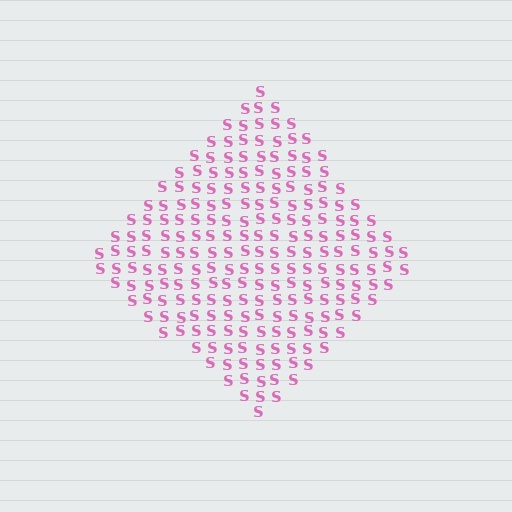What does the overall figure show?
The overall figure shows a diamond.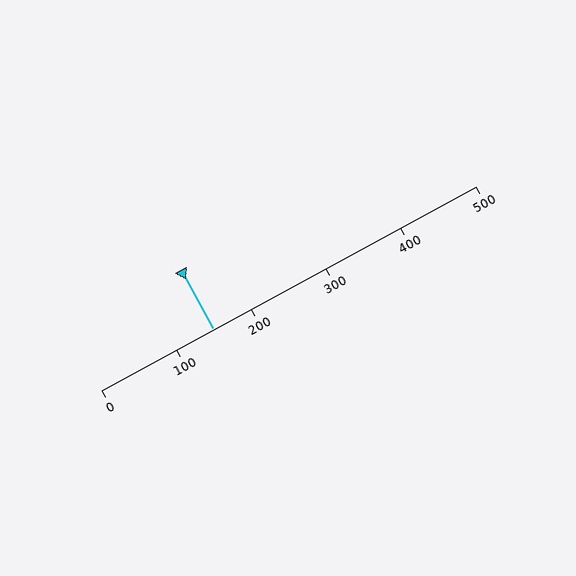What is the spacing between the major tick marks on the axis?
The major ticks are spaced 100 apart.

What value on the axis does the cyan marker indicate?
The marker indicates approximately 150.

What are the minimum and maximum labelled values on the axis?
The axis runs from 0 to 500.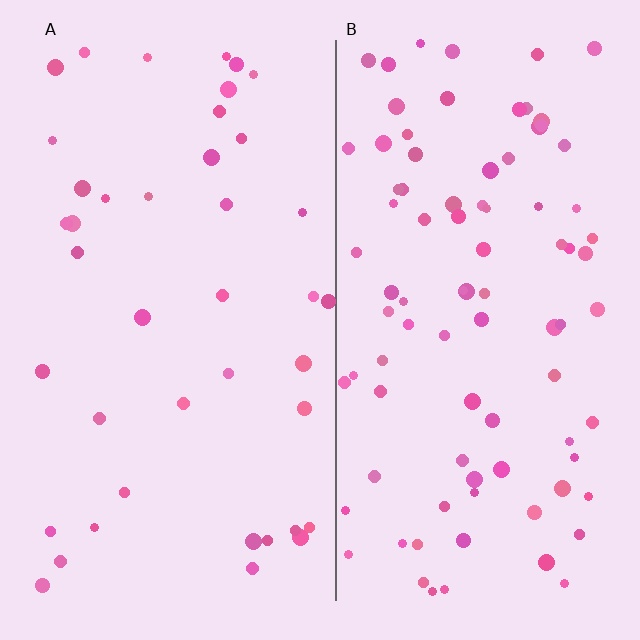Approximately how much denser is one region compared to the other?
Approximately 2.2× — region B over region A.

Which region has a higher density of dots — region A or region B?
B (the right).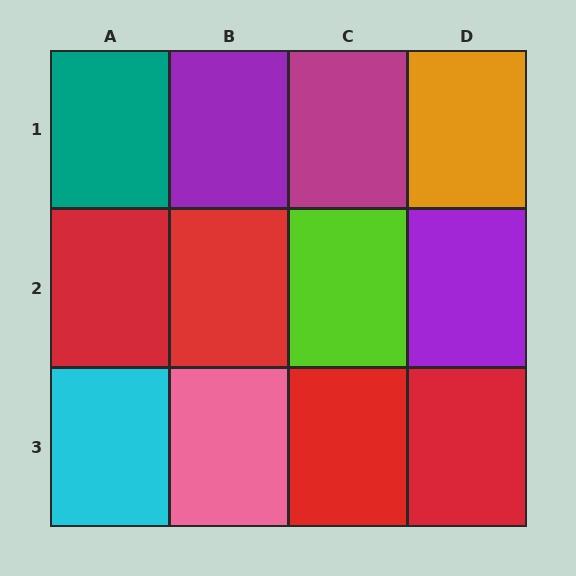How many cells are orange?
1 cell is orange.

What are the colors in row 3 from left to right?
Cyan, pink, red, red.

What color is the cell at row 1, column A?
Teal.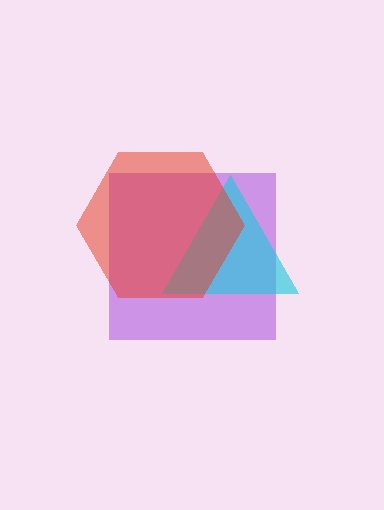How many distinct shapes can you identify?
There are 3 distinct shapes: a purple square, a cyan triangle, a red hexagon.